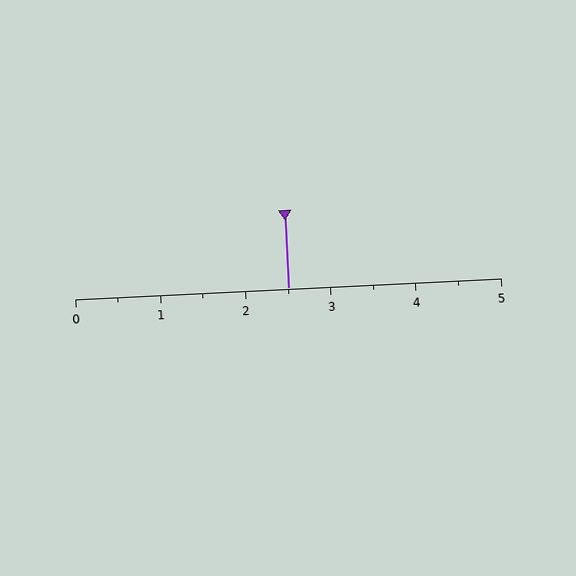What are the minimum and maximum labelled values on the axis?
The axis runs from 0 to 5.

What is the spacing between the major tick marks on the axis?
The major ticks are spaced 1 apart.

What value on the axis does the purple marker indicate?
The marker indicates approximately 2.5.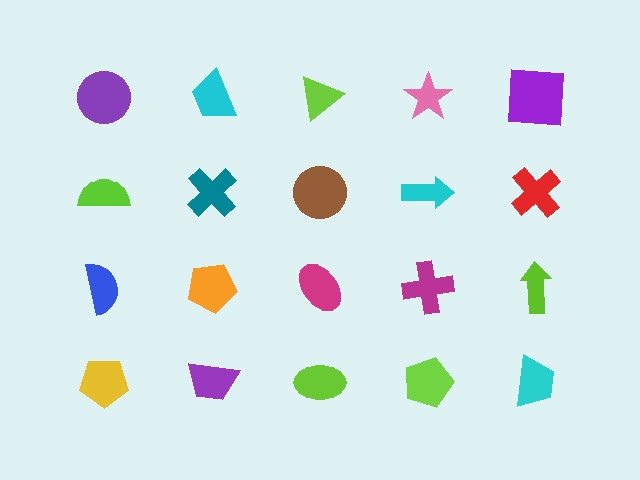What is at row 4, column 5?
A cyan trapezoid.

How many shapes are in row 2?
5 shapes.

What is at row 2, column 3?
A brown circle.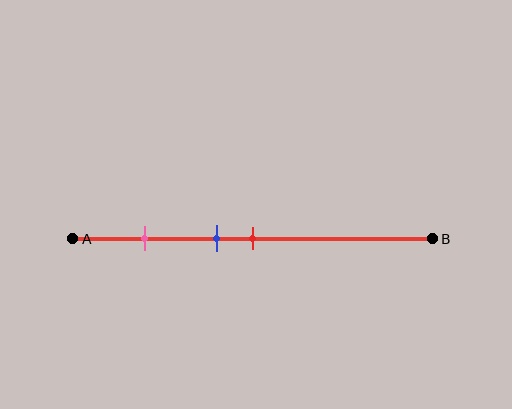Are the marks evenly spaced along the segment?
No, the marks are not evenly spaced.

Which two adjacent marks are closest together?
The blue and red marks are the closest adjacent pair.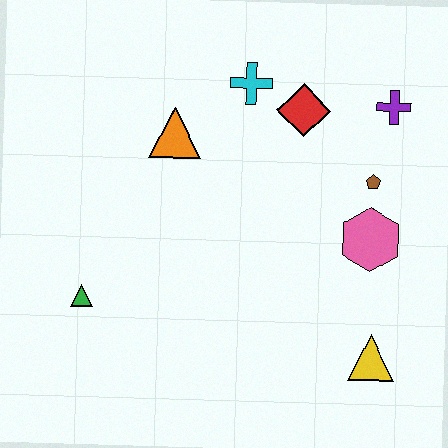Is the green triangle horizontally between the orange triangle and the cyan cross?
No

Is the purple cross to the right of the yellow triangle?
Yes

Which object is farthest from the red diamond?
The green triangle is farthest from the red diamond.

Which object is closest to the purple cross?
The brown pentagon is closest to the purple cross.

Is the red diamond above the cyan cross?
No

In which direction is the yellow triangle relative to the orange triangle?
The yellow triangle is below the orange triangle.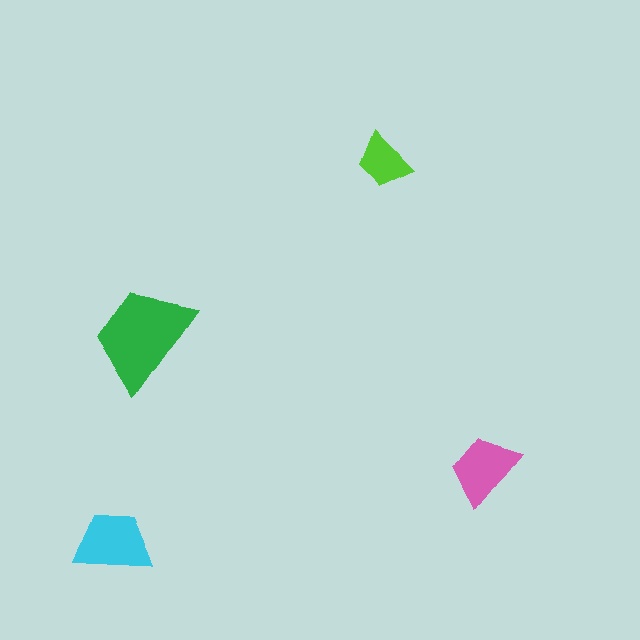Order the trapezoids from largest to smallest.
the green one, the cyan one, the pink one, the lime one.